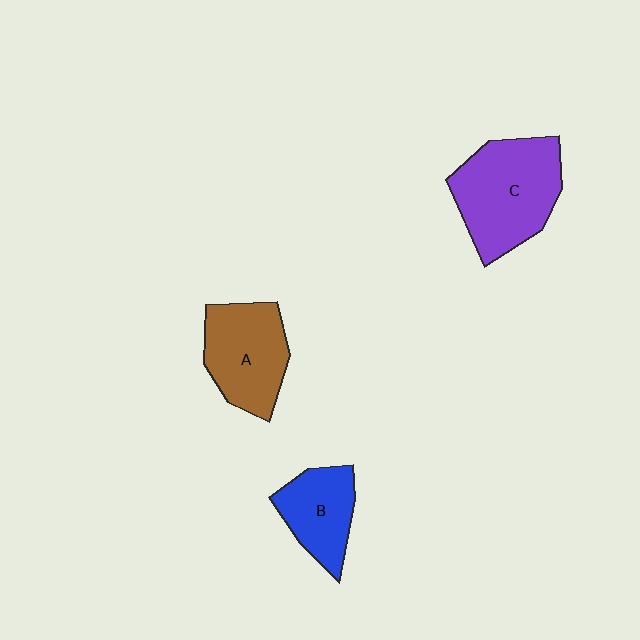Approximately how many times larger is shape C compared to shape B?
Approximately 1.7 times.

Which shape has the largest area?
Shape C (purple).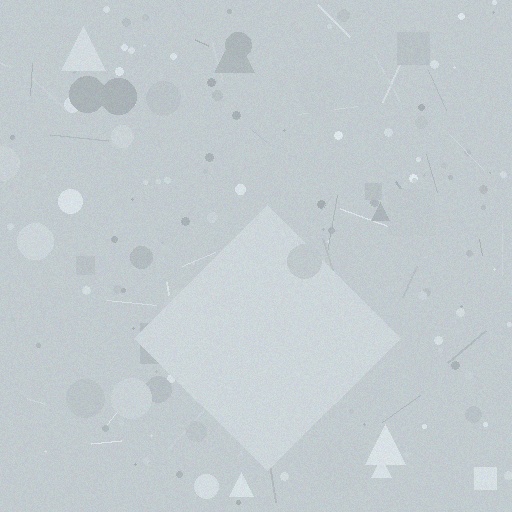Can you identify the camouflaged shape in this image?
The camouflaged shape is a diamond.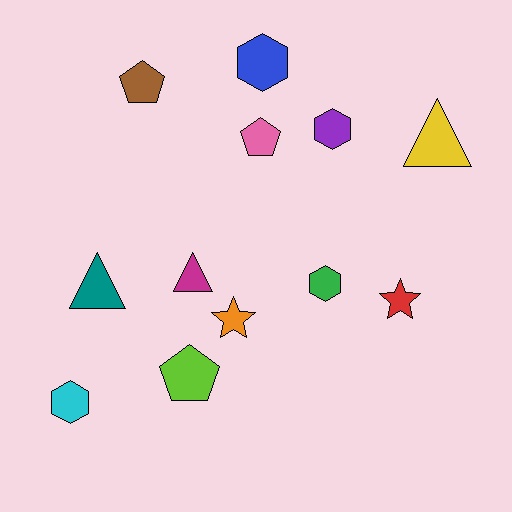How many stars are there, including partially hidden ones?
There are 2 stars.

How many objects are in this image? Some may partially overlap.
There are 12 objects.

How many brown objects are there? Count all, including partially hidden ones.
There is 1 brown object.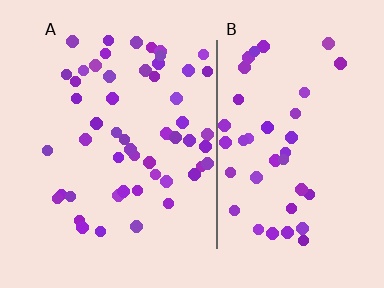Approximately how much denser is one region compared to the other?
Approximately 1.2× — region A over region B.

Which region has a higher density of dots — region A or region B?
A (the left).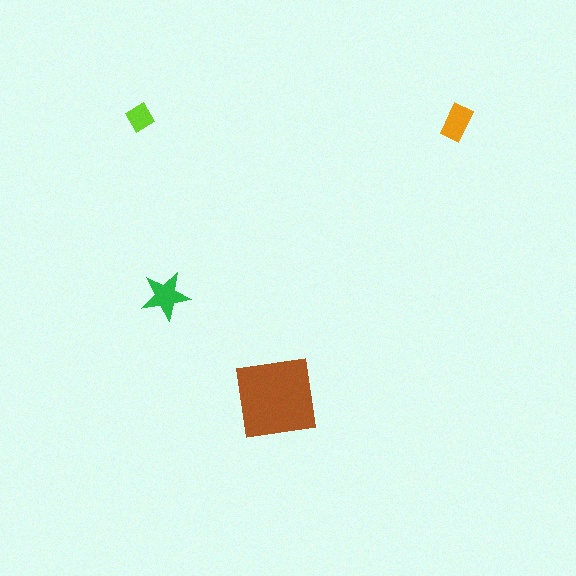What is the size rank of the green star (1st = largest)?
2nd.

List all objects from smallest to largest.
The lime diamond, the orange rectangle, the green star, the brown square.